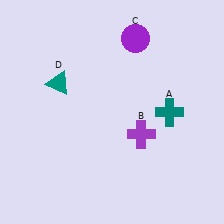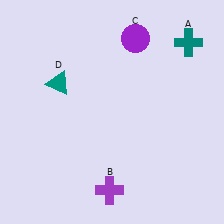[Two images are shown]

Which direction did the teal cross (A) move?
The teal cross (A) moved up.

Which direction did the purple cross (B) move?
The purple cross (B) moved down.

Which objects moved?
The objects that moved are: the teal cross (A), the purple cross (B).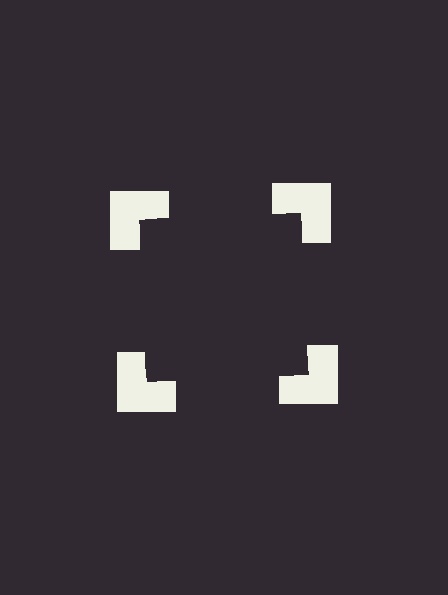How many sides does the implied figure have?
4 sides.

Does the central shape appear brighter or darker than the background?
It typically appears slightly darker than the background, even though no actual brightness change is drawn.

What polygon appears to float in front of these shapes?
An illusory square — its edges are inferred from the aligned wedge cuts in the notched squares, not physically drawn.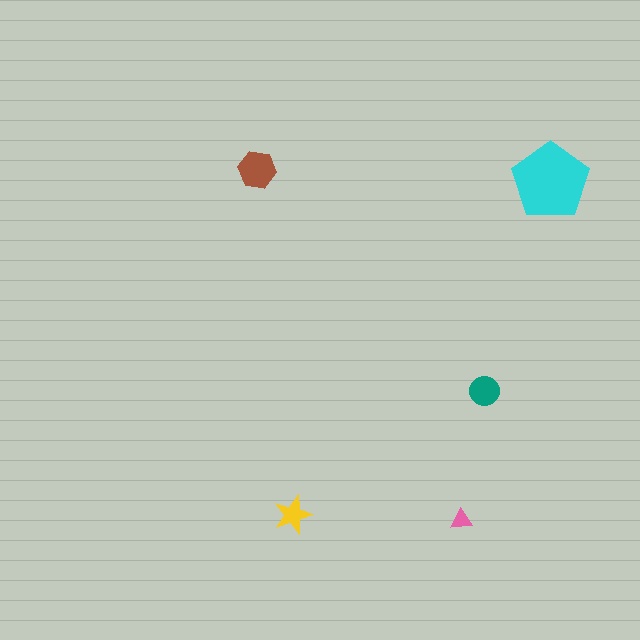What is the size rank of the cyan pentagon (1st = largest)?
1st.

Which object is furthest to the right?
The cyan pentagon is rightmost.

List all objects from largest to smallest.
The cyan pentagon, the brown hexagon, the teal circle, the yellow star, the pink triangle.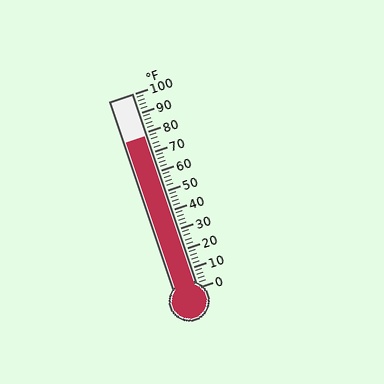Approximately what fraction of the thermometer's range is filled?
The thermometer is filled to approximately 80% of its range.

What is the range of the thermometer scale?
The thermometer scale ranges from 0°F to 100°F.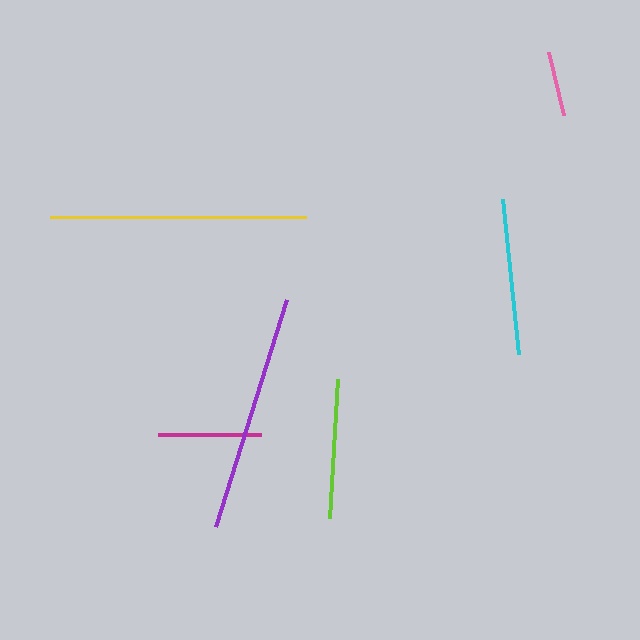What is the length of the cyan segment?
The cyan segment is approximately 156 pixels long.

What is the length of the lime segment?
The lime segment is approximately 139 pixels long.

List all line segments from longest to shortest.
From longest to shortest: yellow, purple, cyan, lime, magenta, pink.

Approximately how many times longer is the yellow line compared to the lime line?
The yellow line is approximately 1.8 times the length of the lime line.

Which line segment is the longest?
The yellow line is the longest at approximately 256 pixels.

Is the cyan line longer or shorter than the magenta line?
The cyan line is longer than the magenta line.